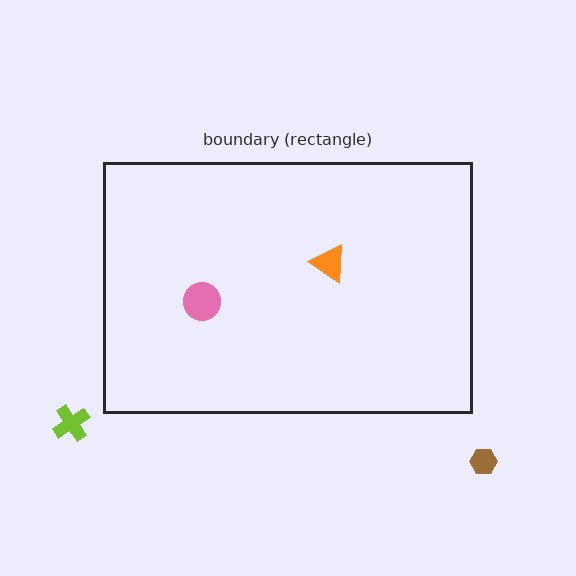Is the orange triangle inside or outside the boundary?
Inside.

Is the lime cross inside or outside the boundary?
Outside.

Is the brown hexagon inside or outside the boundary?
Outside.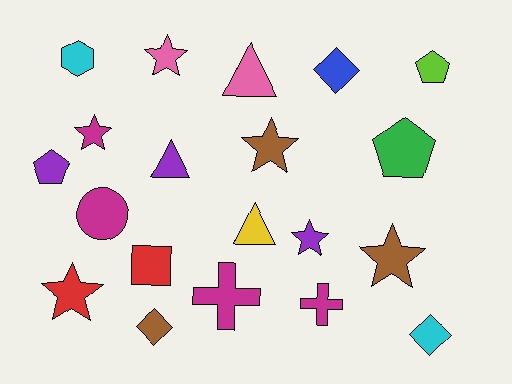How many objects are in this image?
There are 20 objects.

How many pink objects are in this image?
There are 2 pink objects.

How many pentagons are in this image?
There are 3 pentagons.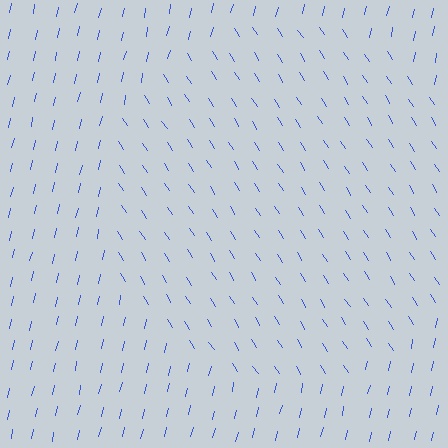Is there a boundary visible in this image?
Yes, there is a texture boundary formed by a change in line orientation.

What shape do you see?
I see a circle.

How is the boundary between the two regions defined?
The boundary is defined purely by a change in line orientation (approximately 45 degrees difference). All lines are the same color and thickness.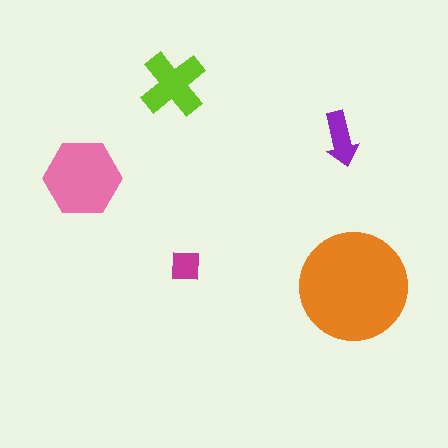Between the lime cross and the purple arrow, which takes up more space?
The lime cross.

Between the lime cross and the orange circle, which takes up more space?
The orange circle.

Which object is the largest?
The orange circle.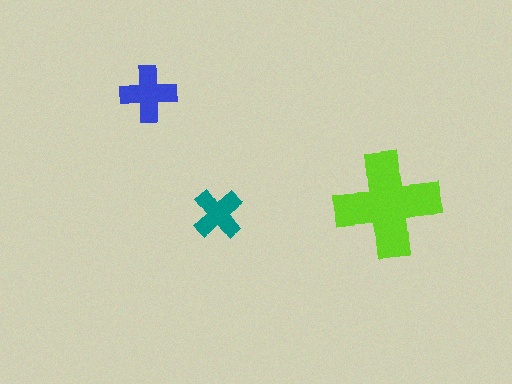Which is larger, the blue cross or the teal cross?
The blue one.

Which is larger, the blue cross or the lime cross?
The lime one.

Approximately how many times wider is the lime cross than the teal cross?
About 2 times wider.